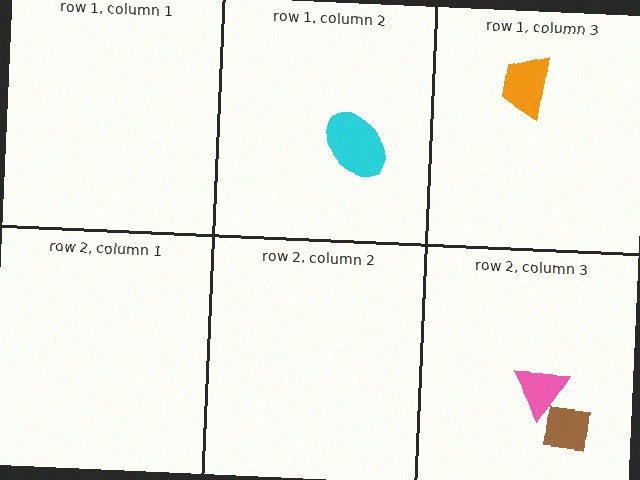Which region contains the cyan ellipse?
The row 1, column 2 region.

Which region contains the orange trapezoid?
The row 1, column 3 region.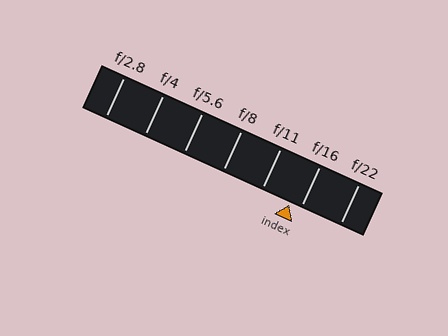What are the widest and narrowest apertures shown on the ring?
The widest aperture shown is f/2.8 and the narrowest is f/22.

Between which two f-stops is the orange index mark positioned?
The index mark is between f/11 and f/16.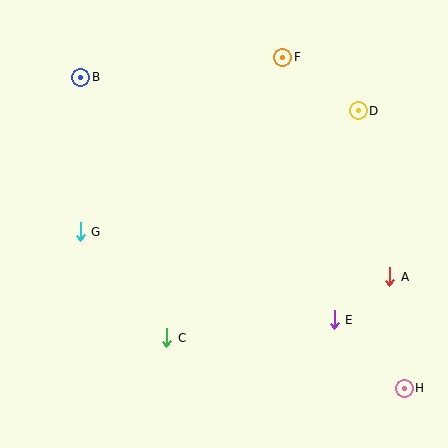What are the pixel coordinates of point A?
Point A is at (390, 277).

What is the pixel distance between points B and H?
The distance between B and H is 449 pixels.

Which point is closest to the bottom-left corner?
Point C is closest to the bottom-left corner.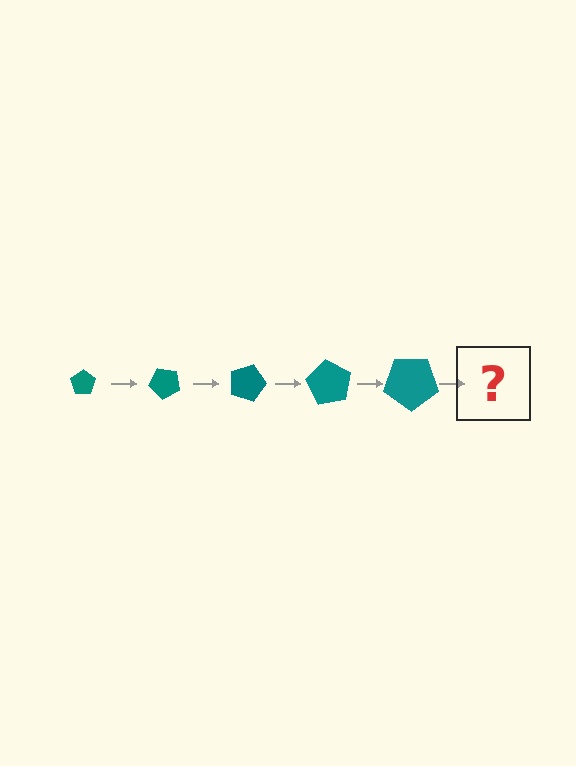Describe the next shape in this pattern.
It should be a pentagon, larger than the previous one and rotated 225 degrees from the start.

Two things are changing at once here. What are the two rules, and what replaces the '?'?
The two rules are that the pentagon grows larger each step and it rotates 45 degrees each step. The '?' should be a pentagon, larger than the previous one and rotated 225 degrees from the start.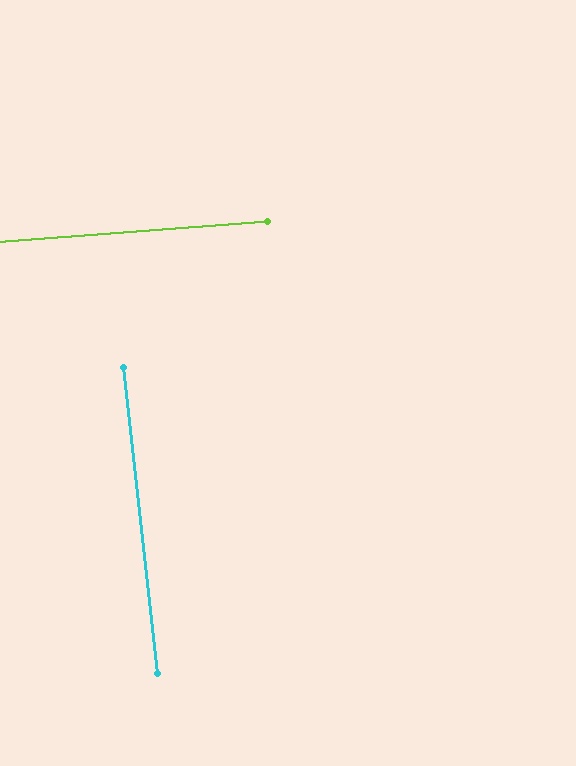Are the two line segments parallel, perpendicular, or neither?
Perpendicular — they meet at approximately 88°.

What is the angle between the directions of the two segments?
Approximately 88 degrees.